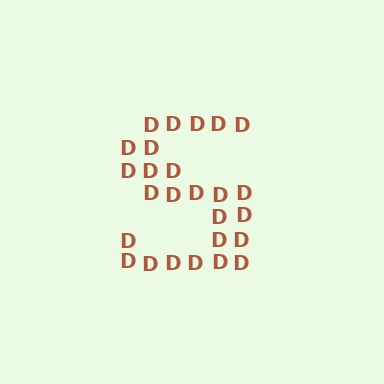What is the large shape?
The large shape is the letter S.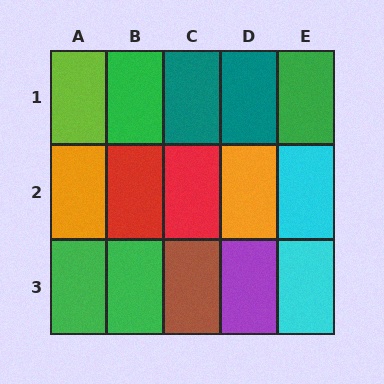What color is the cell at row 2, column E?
Cyan.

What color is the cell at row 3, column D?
Purple.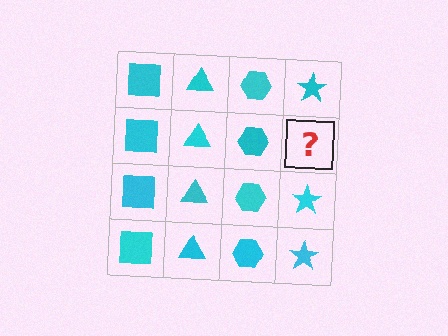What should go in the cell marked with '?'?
The missing cell should contain a cyan star.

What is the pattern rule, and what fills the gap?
The rule is that each column has a consistent shape. The gap should be filled with a cyan star.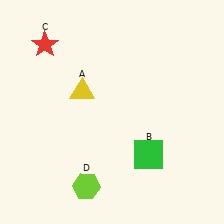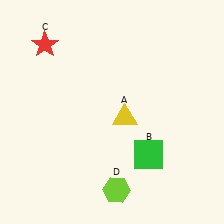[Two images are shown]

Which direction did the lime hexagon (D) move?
The lime hexagon (D) moved right.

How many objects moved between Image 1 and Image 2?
2 objects moved between the two images.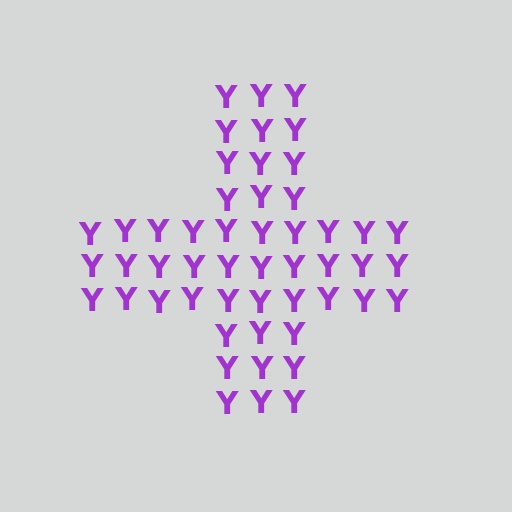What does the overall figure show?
The overall figure shows a cross.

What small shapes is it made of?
It is made of small letter Y's.